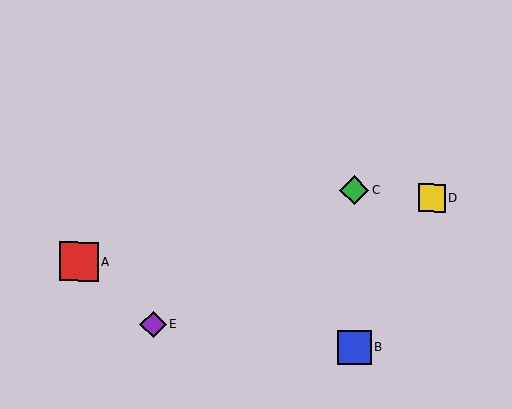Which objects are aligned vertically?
Objects B, C are aligned vertically.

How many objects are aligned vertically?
2 objects (B, C) are aligned vertically.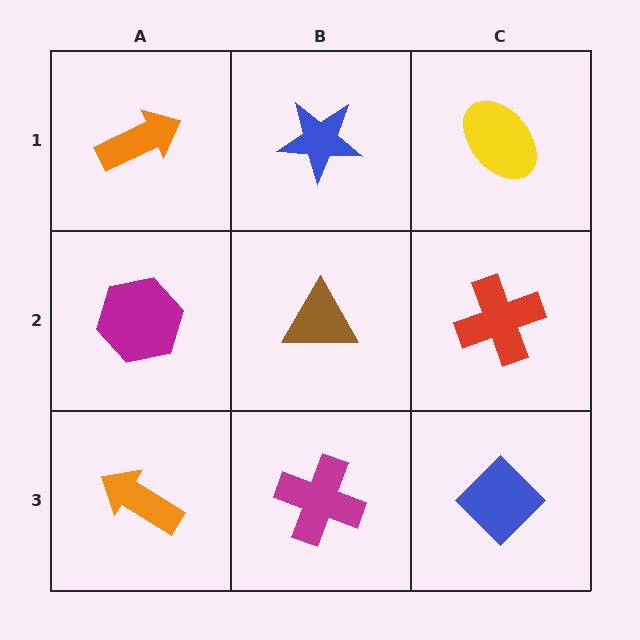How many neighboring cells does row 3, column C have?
2.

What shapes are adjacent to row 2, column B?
A blue star (row 1, column B), a magenta cross (row 3, column B), a magenta hexagon (row 2, column A), a red cross (row 2, column C).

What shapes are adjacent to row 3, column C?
A red cross (row 2, column C), a magenta cross (row 3, column B).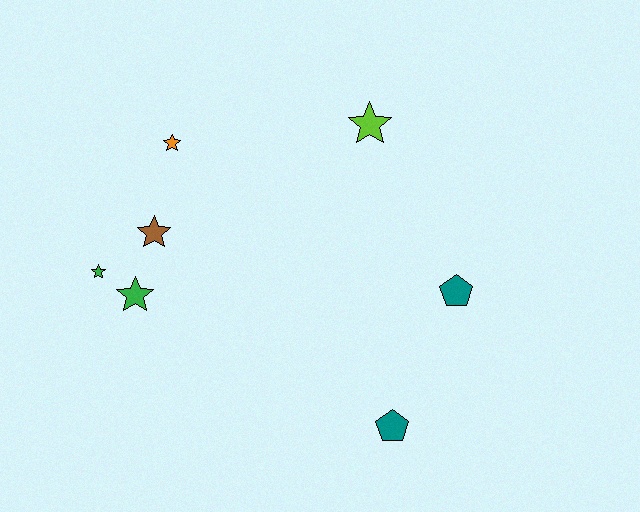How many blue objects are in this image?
There are no blue objects.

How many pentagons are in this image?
There are 2 pentagons.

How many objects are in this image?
There are 7 objects.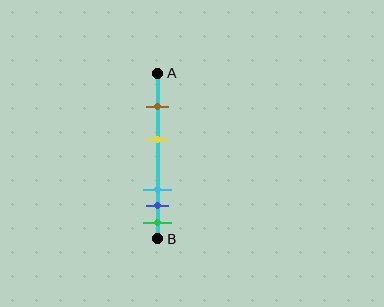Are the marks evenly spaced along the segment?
No, the marks are not evenly spaced.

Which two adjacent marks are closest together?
The blue and green marks are the closest adjacent pair.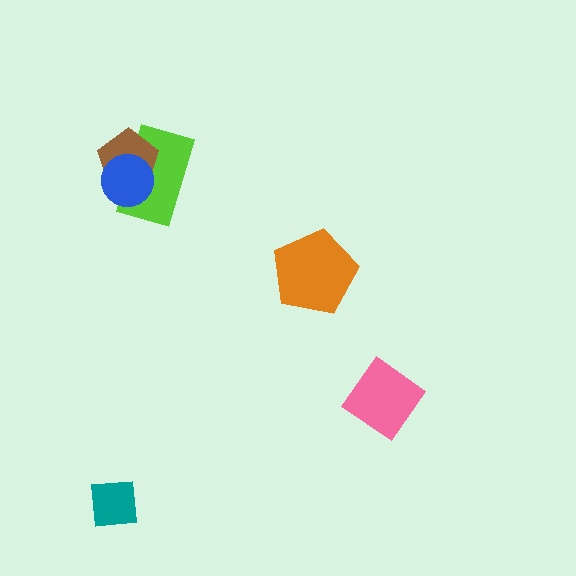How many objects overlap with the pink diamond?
0 objects overlap with the pink diamond.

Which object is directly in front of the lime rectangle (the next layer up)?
The brown pentagon is directly in front of the lime rectangle.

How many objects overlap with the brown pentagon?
2 objects overlap with the brown pentagon.